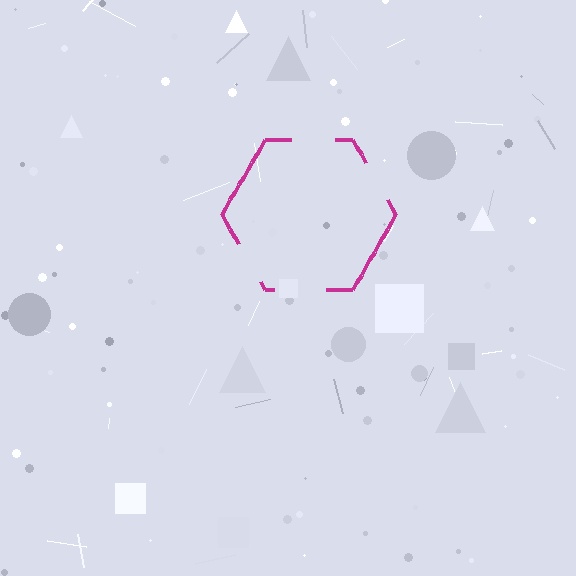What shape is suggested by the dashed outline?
The dashed outline suggests a hexagon.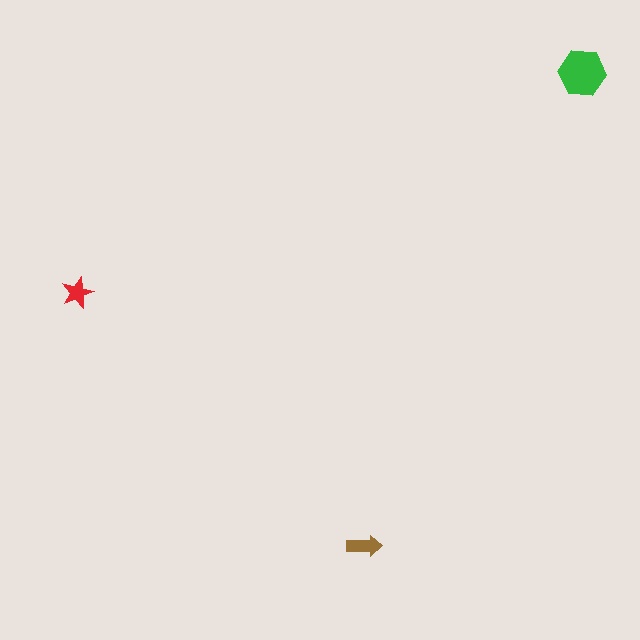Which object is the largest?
The green hexagon.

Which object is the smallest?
The red star.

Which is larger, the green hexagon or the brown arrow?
The green hexagon.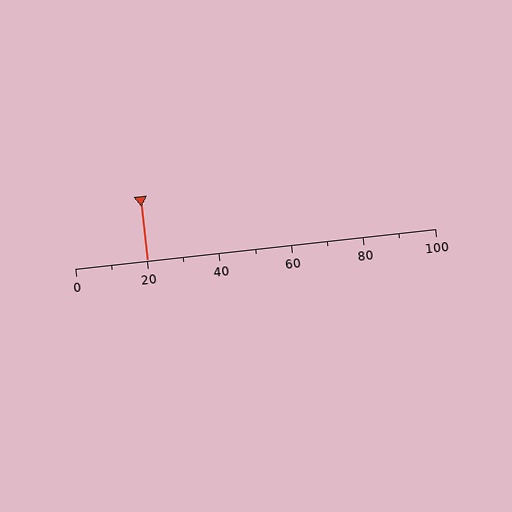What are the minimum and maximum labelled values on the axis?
The axis runs from 0 to 100.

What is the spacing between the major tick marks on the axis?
The major ticks are spaced 20 apart.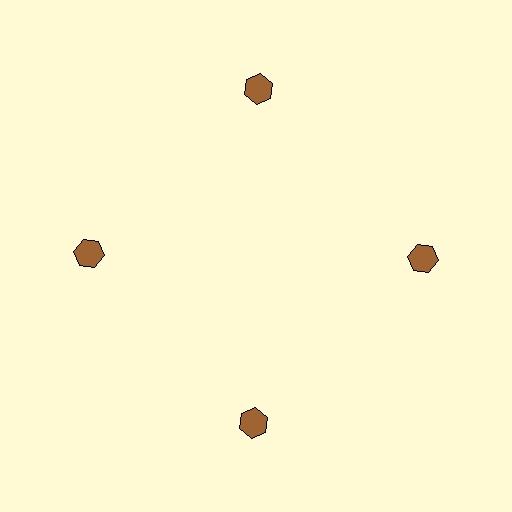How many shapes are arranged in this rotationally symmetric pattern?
There are 4 shapes, arranged in 4 groups of 1.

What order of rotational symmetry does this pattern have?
This pattern has 4-fold rotational symmetry.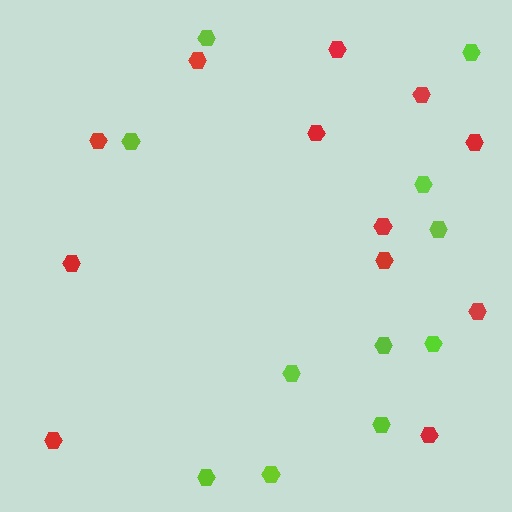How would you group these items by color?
There are 2 groups: one group of red hexagons (12) and one group of lime hexagons (11).